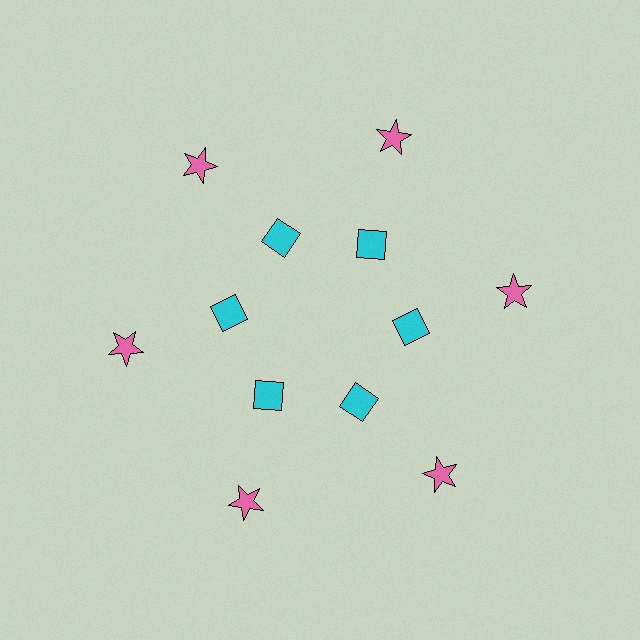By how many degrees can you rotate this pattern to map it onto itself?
The pattern maps onto itself every 60 degrees of rotation.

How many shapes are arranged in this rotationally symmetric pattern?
There are 12 shapes, arranged in 6 groups of 2.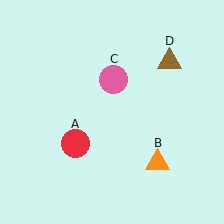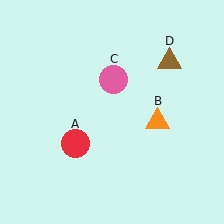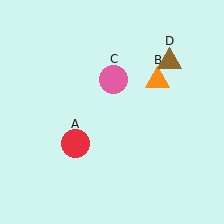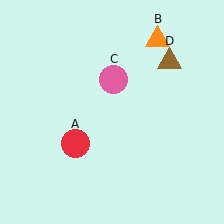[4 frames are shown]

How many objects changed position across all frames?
1 object changed position: orange triangle (object B).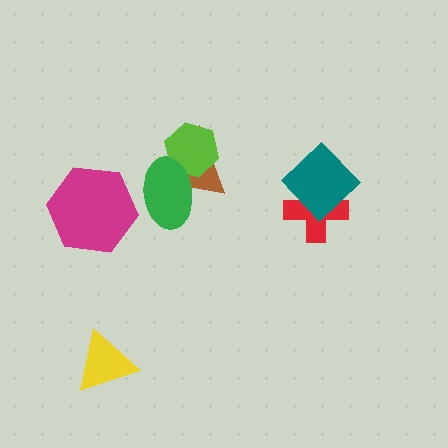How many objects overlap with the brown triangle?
2 objects overlap with the brown triangle.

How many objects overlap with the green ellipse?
2 objects overlap with the green ellipse.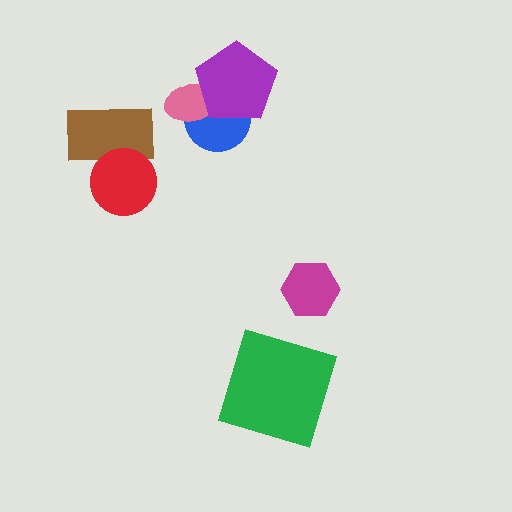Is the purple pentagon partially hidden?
No, no other shape covers it.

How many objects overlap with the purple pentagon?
2 objects overlap with the purple pentagon.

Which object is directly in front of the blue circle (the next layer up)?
The pink ellipse is directly in front of the blue circle.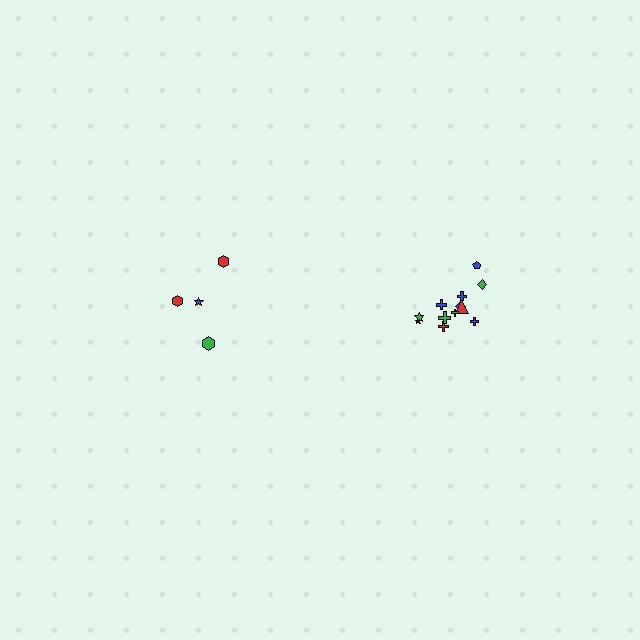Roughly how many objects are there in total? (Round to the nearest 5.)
Roughly 15 objects in total.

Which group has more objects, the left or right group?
The right group.